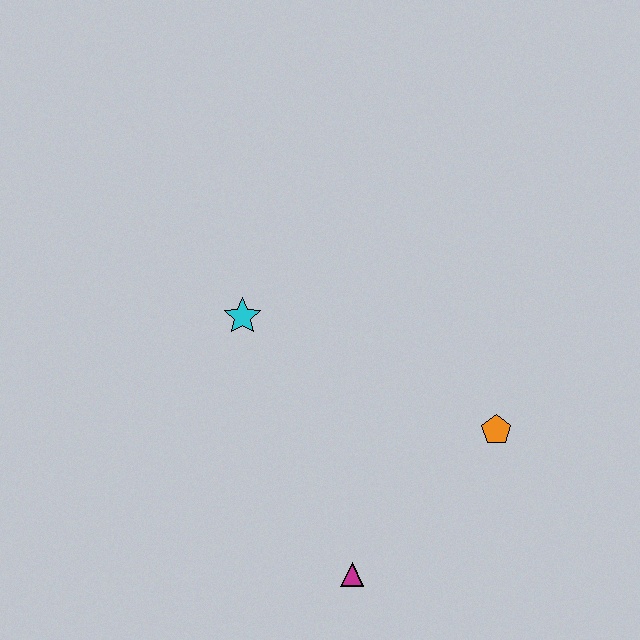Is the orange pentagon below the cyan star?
Yes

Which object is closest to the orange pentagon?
The magenta triangle is closest to the orange pentagon.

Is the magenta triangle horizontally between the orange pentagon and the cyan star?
Yes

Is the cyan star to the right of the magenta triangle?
No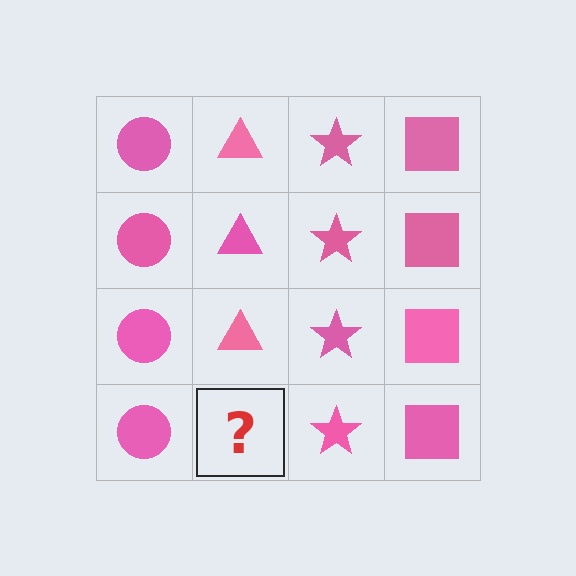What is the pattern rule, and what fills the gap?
The rule is that each column has a consistent shape. The gap should be filled with a pink triangle.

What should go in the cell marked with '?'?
The missing cell should contain a pink triangle.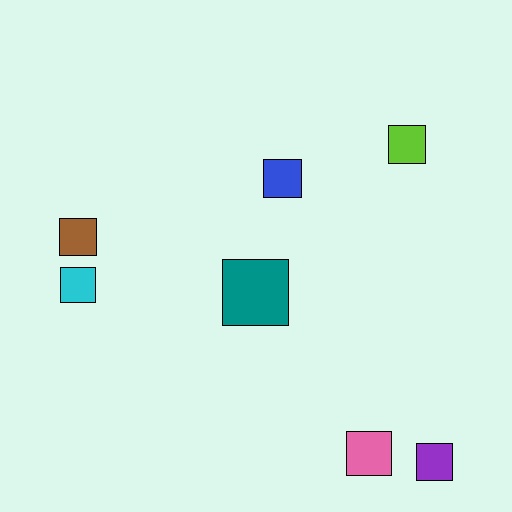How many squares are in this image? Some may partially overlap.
There are 7 squares.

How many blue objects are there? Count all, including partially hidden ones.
There is 1 blue object.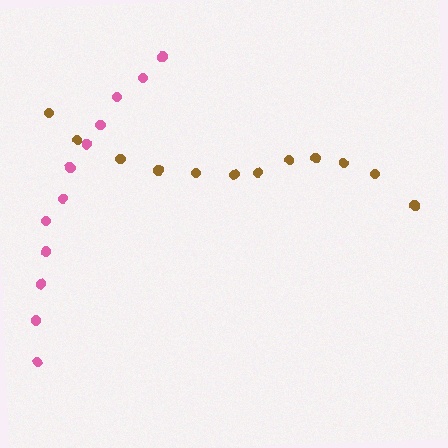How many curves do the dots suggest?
There are 2 distinct paths.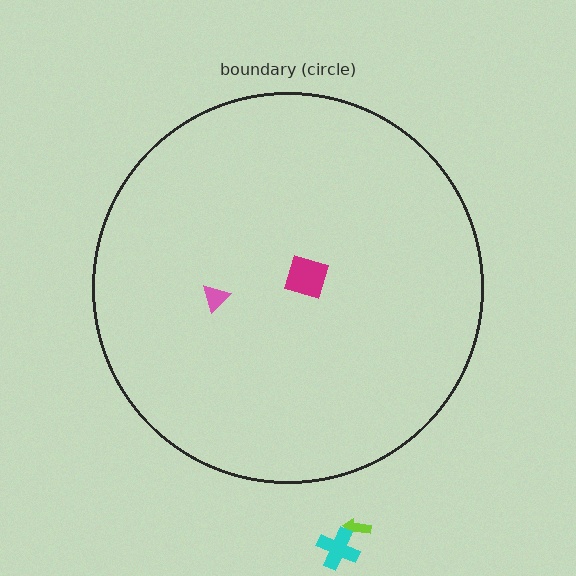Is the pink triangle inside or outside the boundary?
Inside.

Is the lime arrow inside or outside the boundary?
Outside.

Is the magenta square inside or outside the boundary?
Inside.